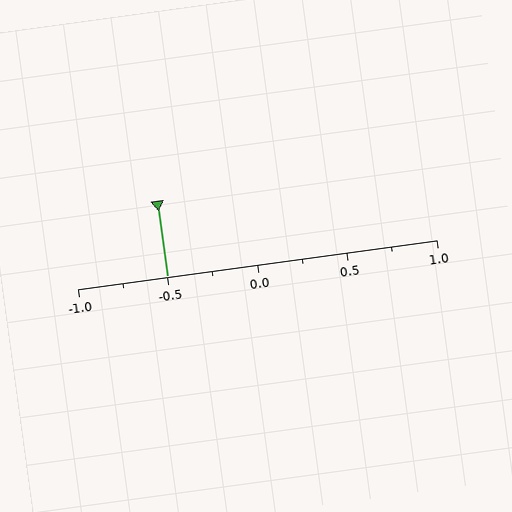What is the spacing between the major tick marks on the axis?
The major ticks are spaced 0.5 apart.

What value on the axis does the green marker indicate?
The marker indicates approximately -0.5.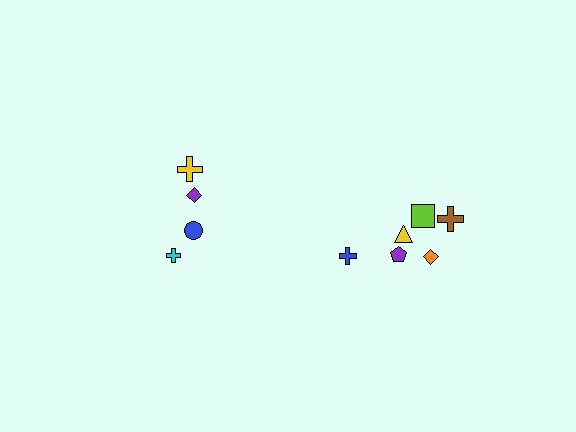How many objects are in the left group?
There are 4 objects.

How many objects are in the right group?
There are 6 objects.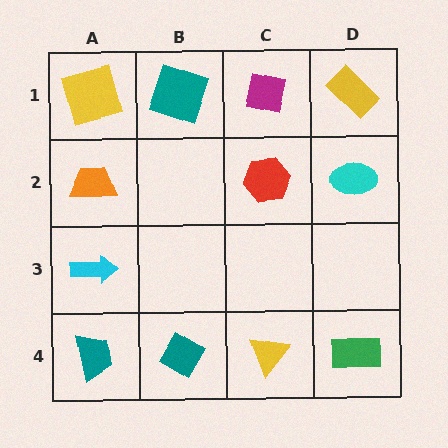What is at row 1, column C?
A magenta square.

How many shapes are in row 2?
3 shapes.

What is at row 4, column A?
A teal trapezoid.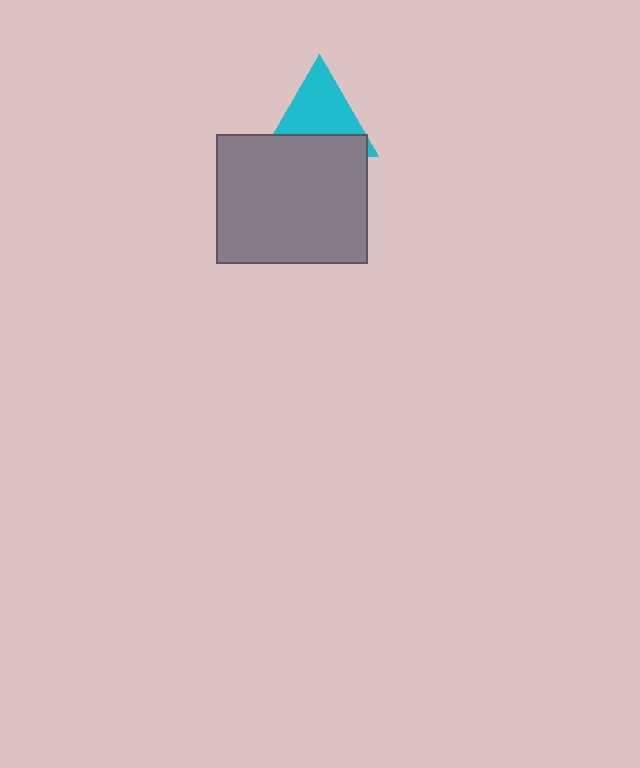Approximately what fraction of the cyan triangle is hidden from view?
Roughly 39% of the cyan triangle is hidden behind the gray rectangle.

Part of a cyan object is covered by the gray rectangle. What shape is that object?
It is a triangle.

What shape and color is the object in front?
The object in front is a gray rectangle.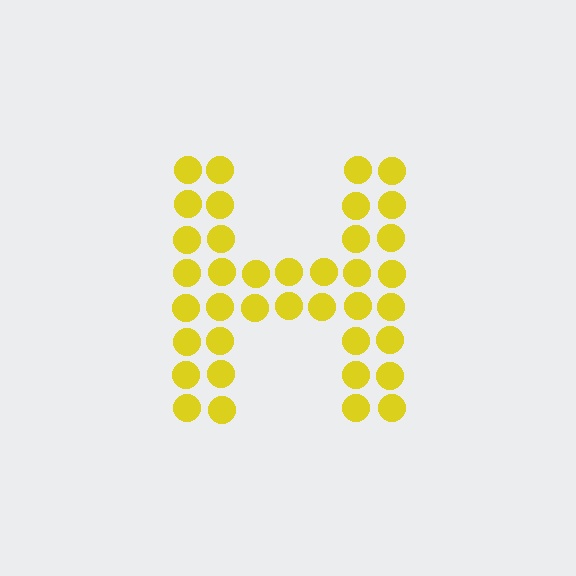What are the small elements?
The small elements are circles.